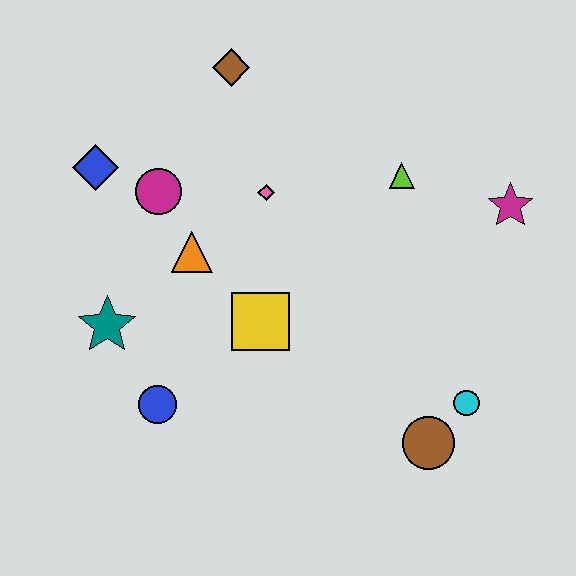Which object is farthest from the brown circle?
The blue diamond is farthest from the brown circle.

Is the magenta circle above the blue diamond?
No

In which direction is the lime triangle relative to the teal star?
The lime triangle is to the right of the teal star.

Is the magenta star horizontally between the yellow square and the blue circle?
No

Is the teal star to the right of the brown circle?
No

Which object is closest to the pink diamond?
The orange triangle is closest to the pink diamond.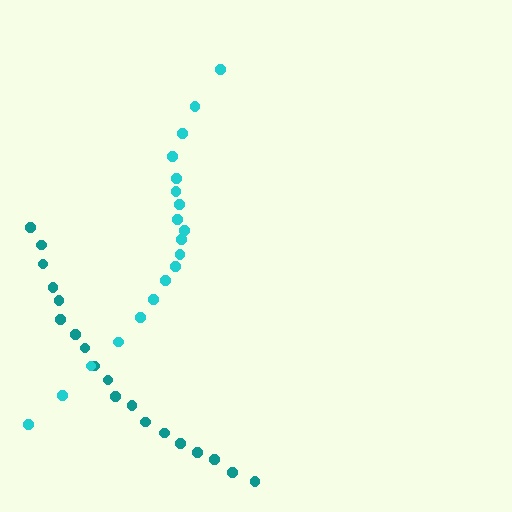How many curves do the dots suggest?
There are 2 distinct paths.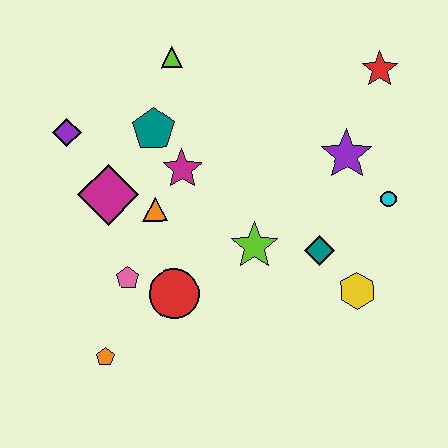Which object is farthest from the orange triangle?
The red star is farthest from the orange triangle.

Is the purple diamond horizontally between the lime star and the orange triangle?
No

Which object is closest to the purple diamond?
The magenta diamond is closest to the purple diamond.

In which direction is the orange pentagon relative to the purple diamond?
The orange pentagon is below the purple diamond.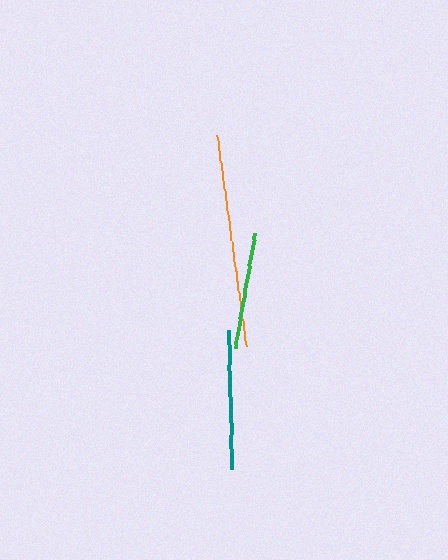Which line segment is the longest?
The orange line is the longest at approximately 214 pixels.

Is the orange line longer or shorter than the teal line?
The orange line is longer than the teal line.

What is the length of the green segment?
The green segment is approximately 116 pixels long.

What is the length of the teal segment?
The teal segment is approximately 139 pixels long.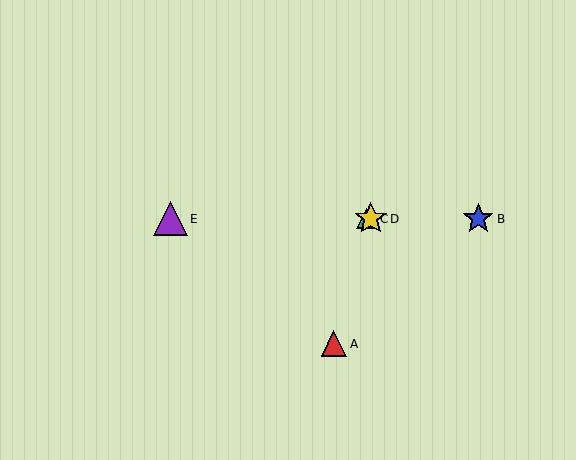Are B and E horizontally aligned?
Yes, both are at y≈219.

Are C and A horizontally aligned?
No, C is at y≈219 and A is at y≈344.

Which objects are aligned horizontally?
Objects B, C, D, E are aligned horizontally.